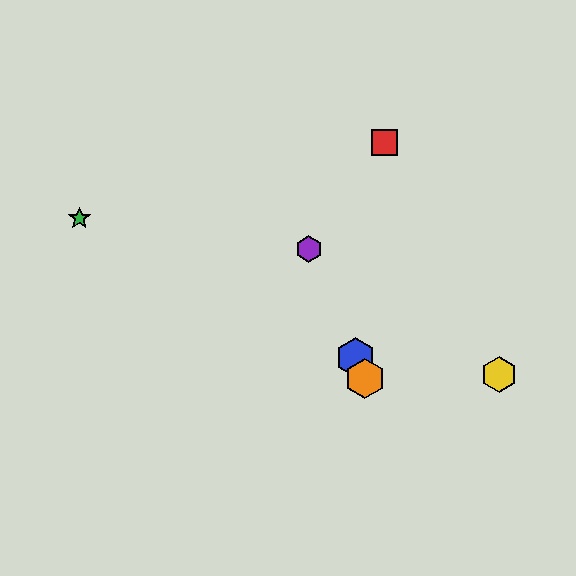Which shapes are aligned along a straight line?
The blue hexagon, the purple hexagon, the orange hexagon are aligned along a straight line.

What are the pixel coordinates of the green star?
The green star is at (79, 218).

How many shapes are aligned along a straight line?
3 shapes (the blue hexagon, the purple hexagon, the orange hexagon) are aligned along a straight line.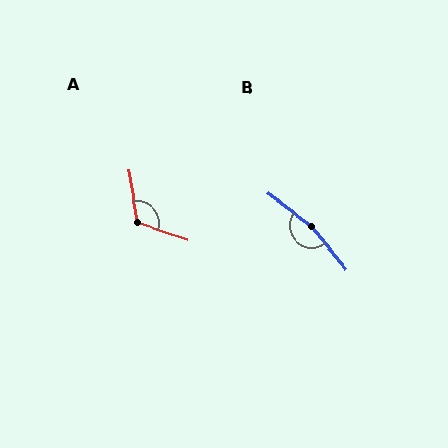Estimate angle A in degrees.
Approximately 118 degrees.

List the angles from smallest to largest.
A (118°), B (166°).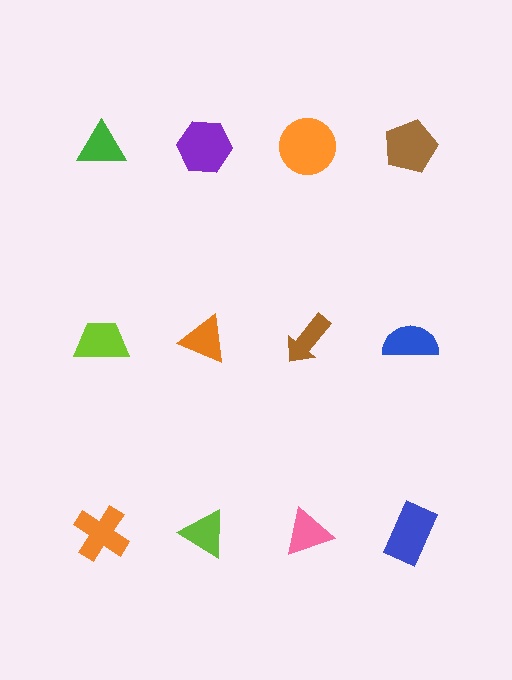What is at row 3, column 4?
A blue rectangle.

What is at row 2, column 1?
A lime trapezoid.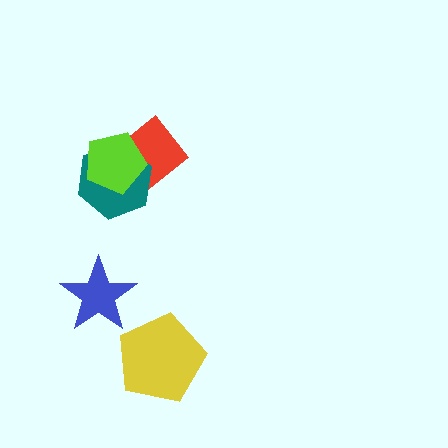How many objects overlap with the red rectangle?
2 objects overlap with the red rectangle.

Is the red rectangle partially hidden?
Yes, it is partially covered by another shape.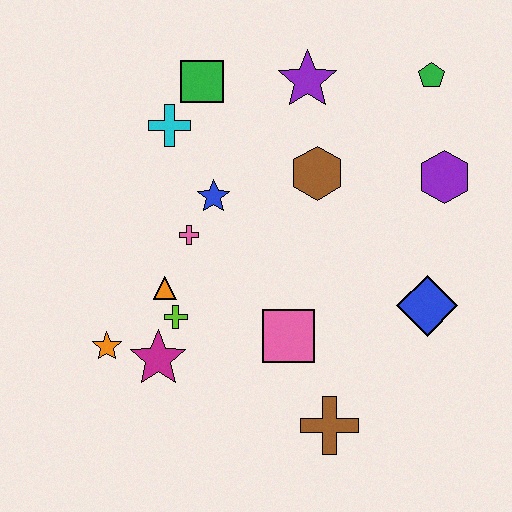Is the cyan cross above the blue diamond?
Yes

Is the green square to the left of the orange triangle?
No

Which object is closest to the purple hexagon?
The green pentagon is closest to the purple hexagon.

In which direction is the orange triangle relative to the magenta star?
The orange triangle is above the magenta star.